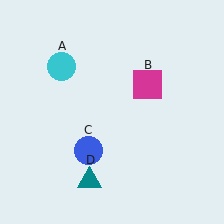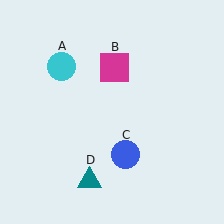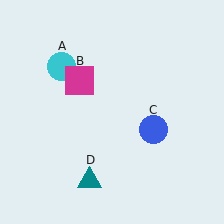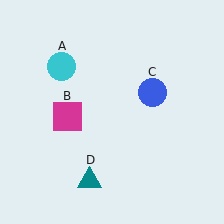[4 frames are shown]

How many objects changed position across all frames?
2 objects changed position: magenta square (object B), blue circle (object C).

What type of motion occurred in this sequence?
The magenta square (object B), blue circle (object C) rotated counterclockwise around the center of the scene.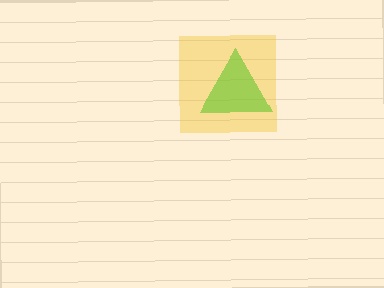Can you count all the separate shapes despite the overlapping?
Yes, there are 2 separate shapes.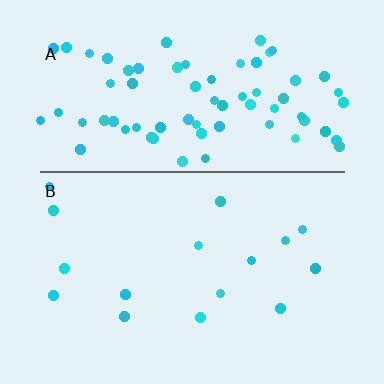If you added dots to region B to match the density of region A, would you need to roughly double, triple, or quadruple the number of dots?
Approximately quadruple.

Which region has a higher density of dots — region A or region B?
A (the top).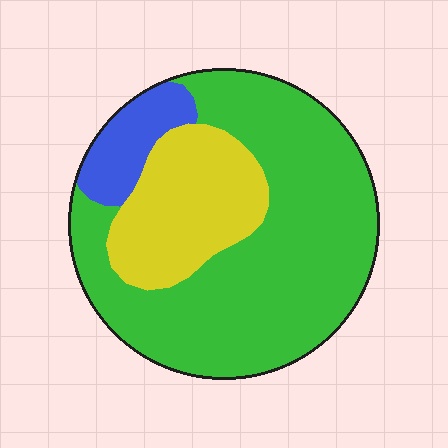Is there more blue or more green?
Green.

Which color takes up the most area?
Green, at roughly 65%.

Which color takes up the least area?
Blue, at roughly 10%.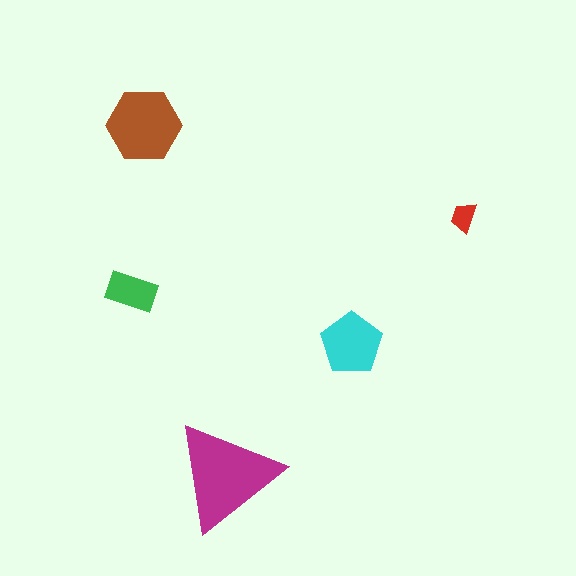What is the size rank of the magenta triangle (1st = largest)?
1st.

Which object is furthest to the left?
The green rectangle is leftmost.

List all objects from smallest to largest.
The red trapezoid, the green rectangle, the cyan pentagon, the brown hexagon, the magenta triangle.